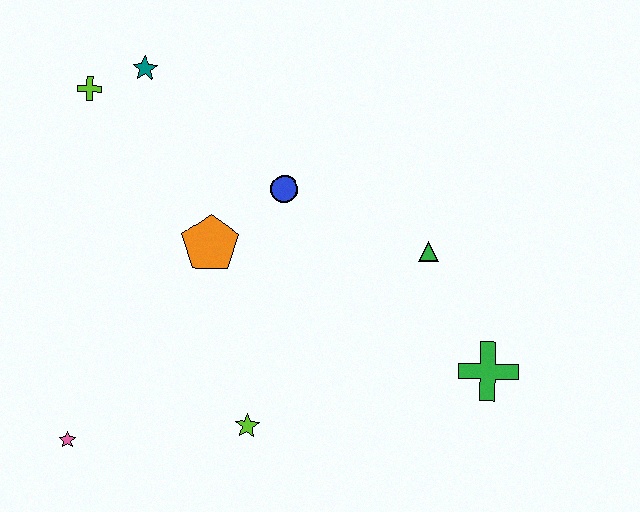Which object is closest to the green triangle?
The green cross is closest to the green triangle.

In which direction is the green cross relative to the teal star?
The green cross is to the right of the teal star.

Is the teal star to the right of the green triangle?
No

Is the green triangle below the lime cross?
Yes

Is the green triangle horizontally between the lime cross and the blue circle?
No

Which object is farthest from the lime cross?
The green cross is farthest from the lime cross.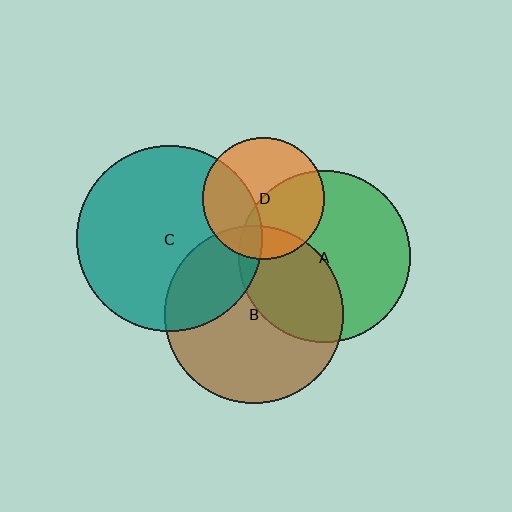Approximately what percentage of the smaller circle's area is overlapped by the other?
Approximately 5%.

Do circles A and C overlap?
Yes.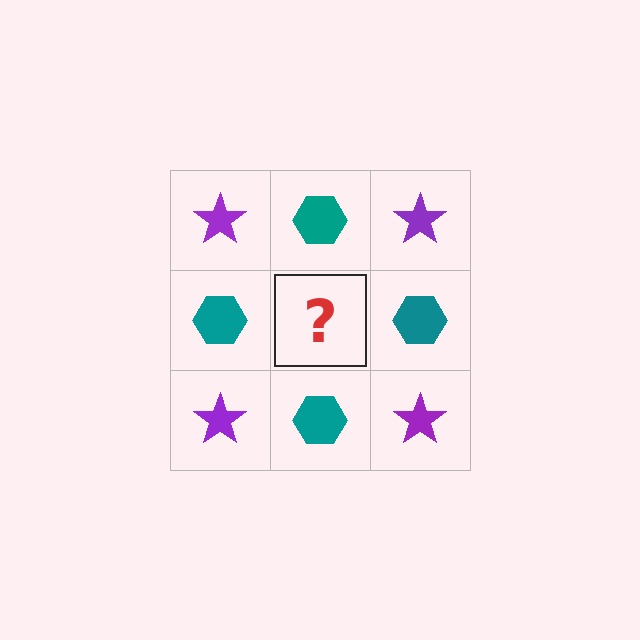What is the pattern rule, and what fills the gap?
The rule is that it alternates purple star and teal hexagon in a checkerboard pattern. The gap should be filled with a purple star.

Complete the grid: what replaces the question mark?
The question mark should be replaced with a purple star.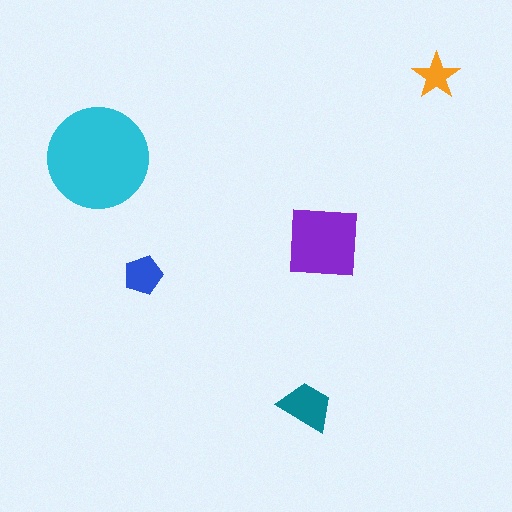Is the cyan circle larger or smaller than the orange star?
Larger.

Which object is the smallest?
The orange star.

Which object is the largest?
The cyan circle.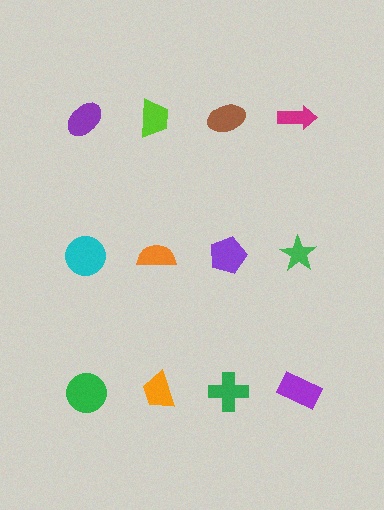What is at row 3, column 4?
A purple rectangle.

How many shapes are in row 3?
4 shapes.